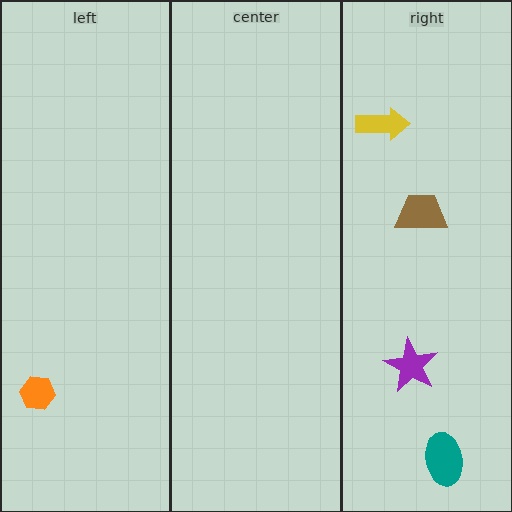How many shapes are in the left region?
1.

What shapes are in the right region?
The brown trapezoid, the teal ellipse, the yellow arrow, the purple star.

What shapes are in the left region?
The orange hexagon.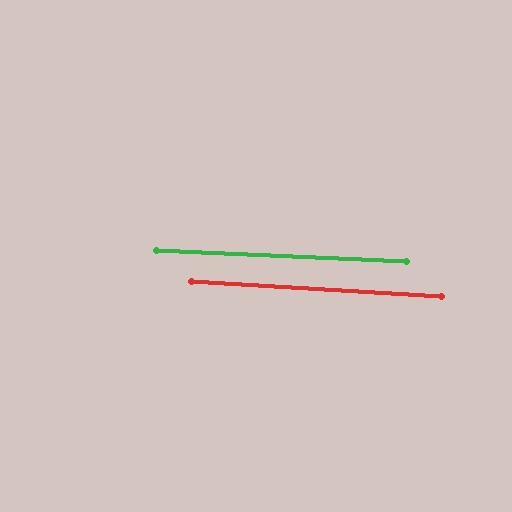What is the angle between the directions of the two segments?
Approximately 1 degree.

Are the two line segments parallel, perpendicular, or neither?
Parallel — their directions differ by only 1.0°.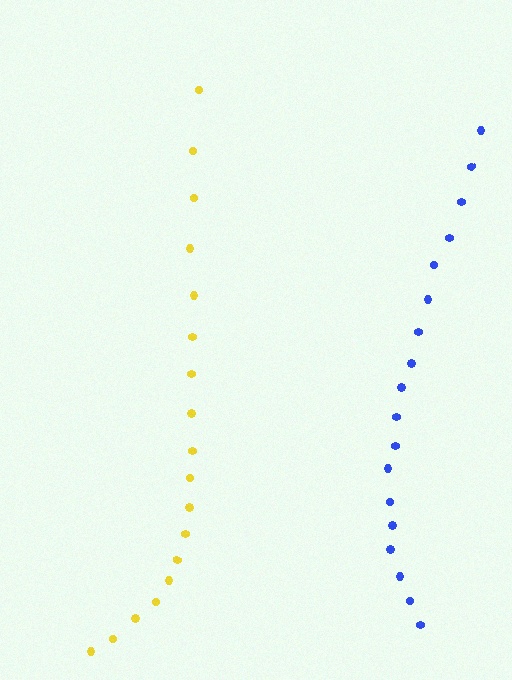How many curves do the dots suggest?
There are 2 distinct paths.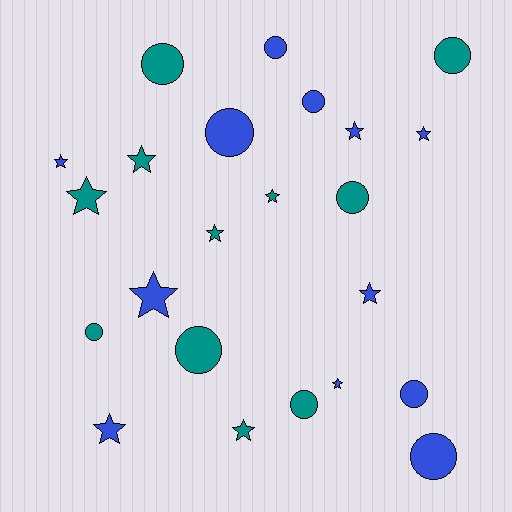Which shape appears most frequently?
Star, with 12 objects.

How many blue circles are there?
There are 5 blue circles.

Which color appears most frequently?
Blue, with 12 objects.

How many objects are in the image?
There are 23 objects.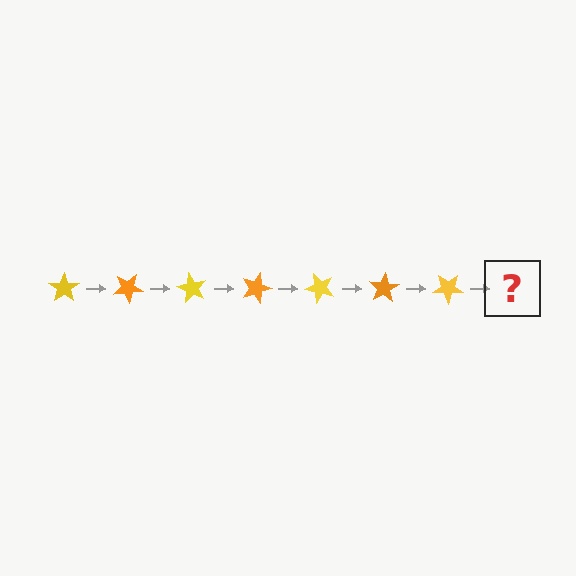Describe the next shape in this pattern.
It should be an orange star, rotated 210 degrees from the start.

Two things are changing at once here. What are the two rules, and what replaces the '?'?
The two rules are that it rotates 30 degrees each step and the color cycles through yellow and orange. The '?' should be an orange star, rotated 210 degrees from the start.